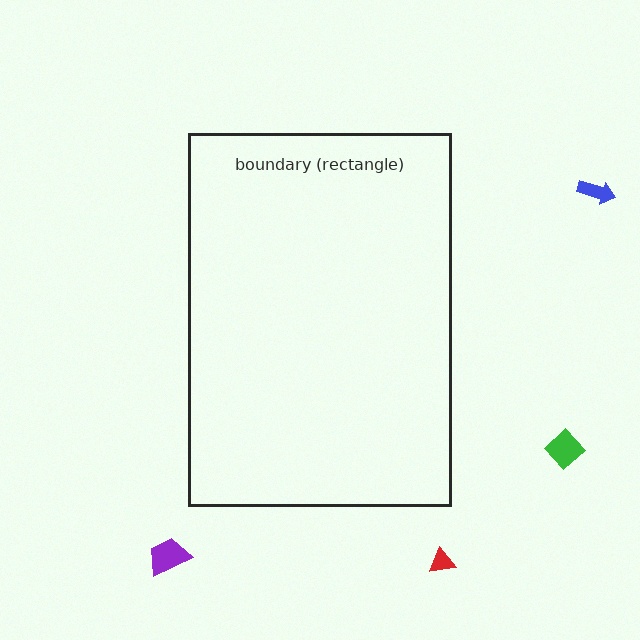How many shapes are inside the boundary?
0 inside, 4 outside.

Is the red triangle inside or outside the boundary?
Outside.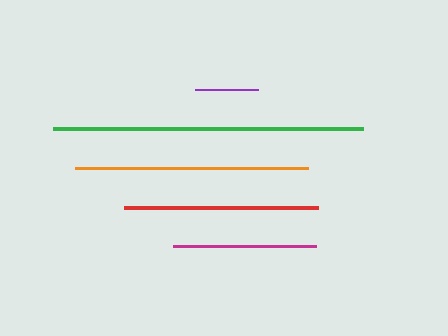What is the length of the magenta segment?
The magenta segment is approximately 143 pixels long.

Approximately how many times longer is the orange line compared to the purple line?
The orange line is approximately 3.7 times the length of the purple line.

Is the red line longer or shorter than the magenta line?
The red line is longer than the magenta line.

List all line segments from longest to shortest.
From longest to shortest: green, orange, red, magenta, purple.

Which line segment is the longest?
The green line is the longest at approximately 310 pixels.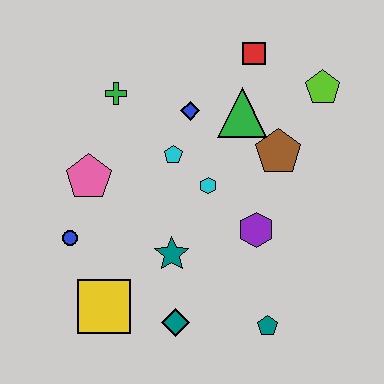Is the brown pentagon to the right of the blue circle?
Yes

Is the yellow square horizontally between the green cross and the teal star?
No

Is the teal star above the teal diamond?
Yes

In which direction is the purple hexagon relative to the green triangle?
The purple hexagon is below the green triangle.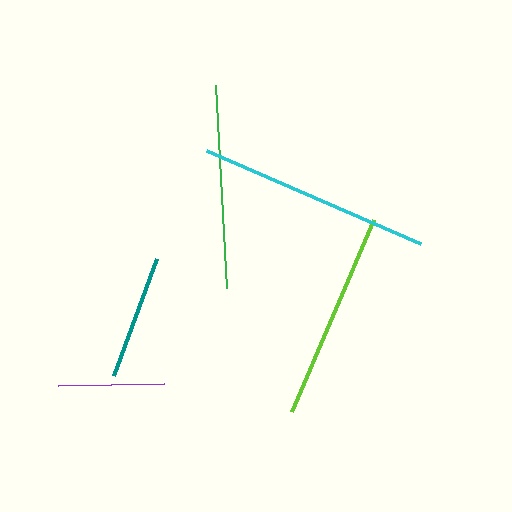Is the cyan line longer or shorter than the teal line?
The cyan line is longer than the teal line.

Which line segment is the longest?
The cyan line is the longest at approximately 234 pixels.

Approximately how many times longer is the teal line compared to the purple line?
The teal line is approximately 1.2 times the length of the purple line.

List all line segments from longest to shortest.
From longest to shortest: cyan, lime, green, teal, purple.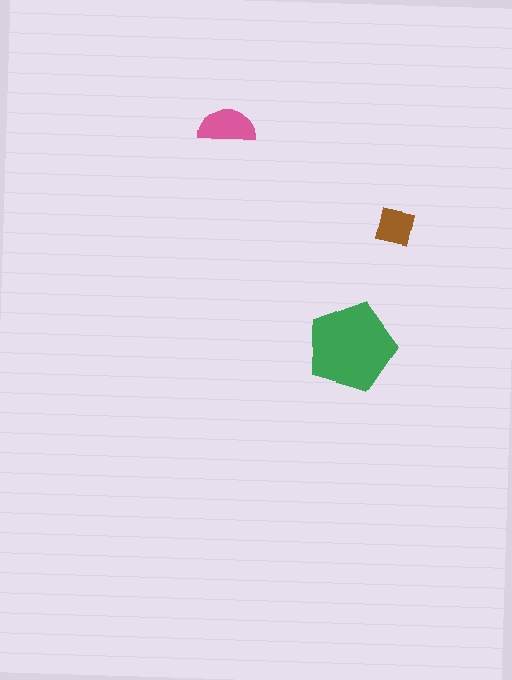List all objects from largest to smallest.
The green pentagon, the pink semicircle, the brown square.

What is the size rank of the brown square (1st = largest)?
3rd.